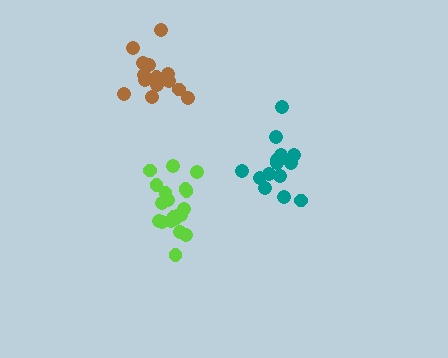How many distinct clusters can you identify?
There are 3 distinct clusters.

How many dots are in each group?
Group 1: 20 dots, Group 2: 14 dots, Group 3: 14 dots (48 total).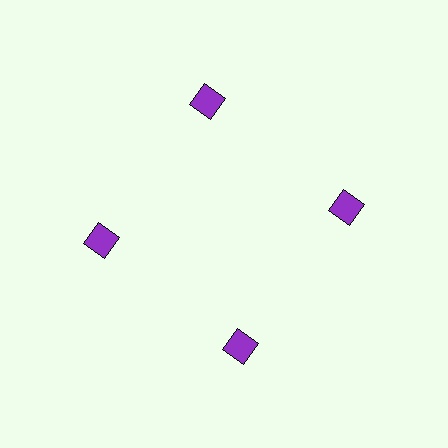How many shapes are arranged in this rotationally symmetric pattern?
There are 4 shapes, arranged in 4 groups of 1.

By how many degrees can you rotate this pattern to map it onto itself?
The pattern maps onto itself every 90 degrees of rotation.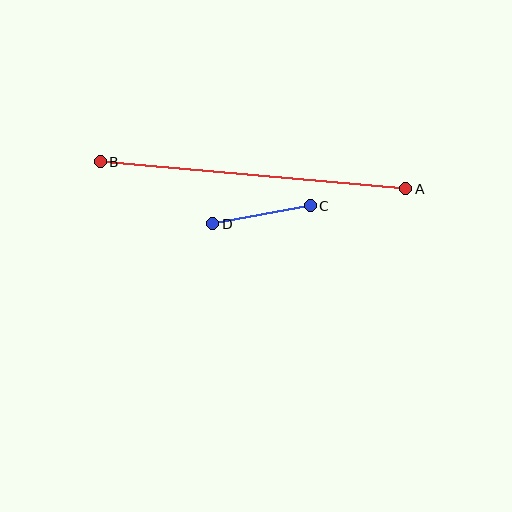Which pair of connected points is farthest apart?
Points A and B are farthest apart.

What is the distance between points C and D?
The distance is approximately 99 pixels.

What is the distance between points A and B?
The distance is approximately 307 pixels.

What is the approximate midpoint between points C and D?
The midpoint is at approximately (261, 215) pixels.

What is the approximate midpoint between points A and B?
The midpoint is at approximately (253, 175) pixels.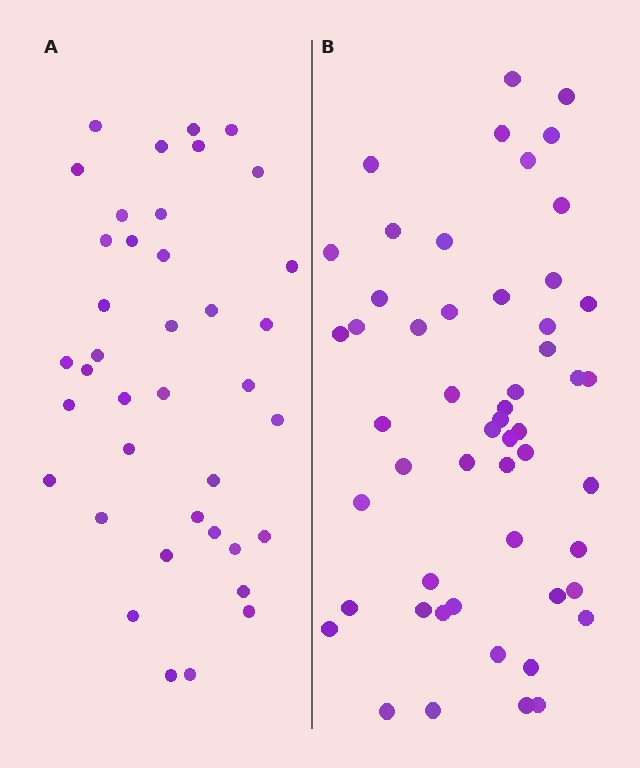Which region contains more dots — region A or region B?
Region B (the right region) has more dots.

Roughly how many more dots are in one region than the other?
Region B has approximately 15 more dots than region A.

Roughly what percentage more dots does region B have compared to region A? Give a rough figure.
About 35% more.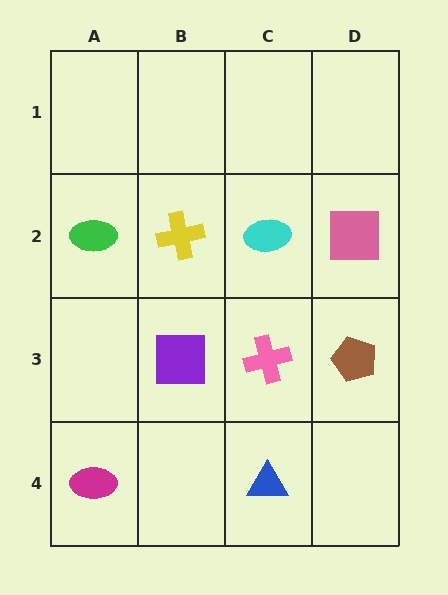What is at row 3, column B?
A purple square.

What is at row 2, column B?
A yellow cross.